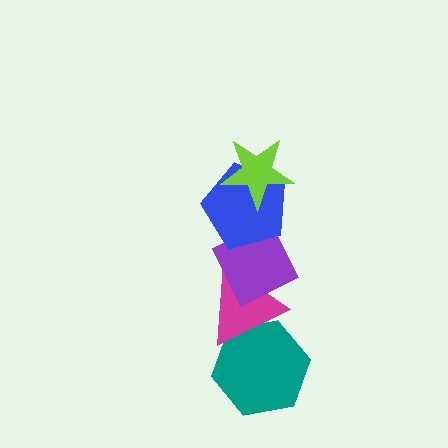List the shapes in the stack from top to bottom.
From top to bottom: the lime star, the blue pentagon, the purple diamond, the magenta triangle, the teal hexagon.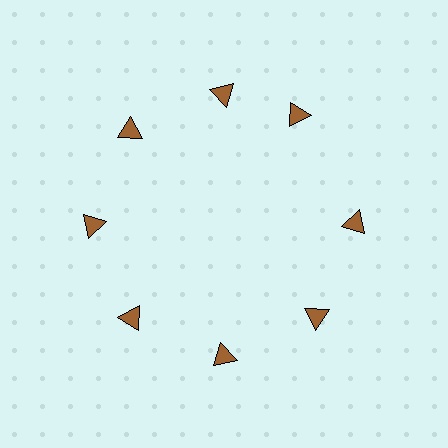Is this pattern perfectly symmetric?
No. The 8 brown triangles are arranged in a ring, but one element near the 2 o'clock position is rotated out of alignment along the ring, breaking the 8-fold rotational symmetry.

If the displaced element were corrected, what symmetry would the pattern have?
It would have 8-fold rotational symmetry — the pattern would map onto itself every 45 degrees.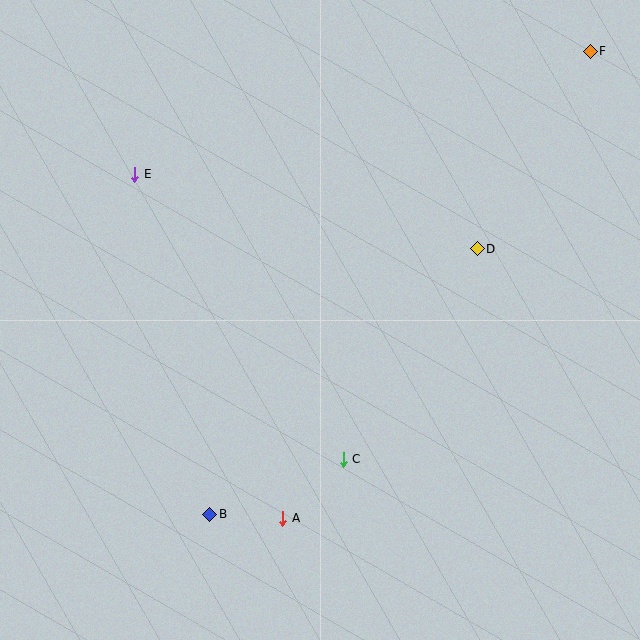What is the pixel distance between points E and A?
The distance between E and A is 375 pixels.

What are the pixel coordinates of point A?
Point A is at (283, 518).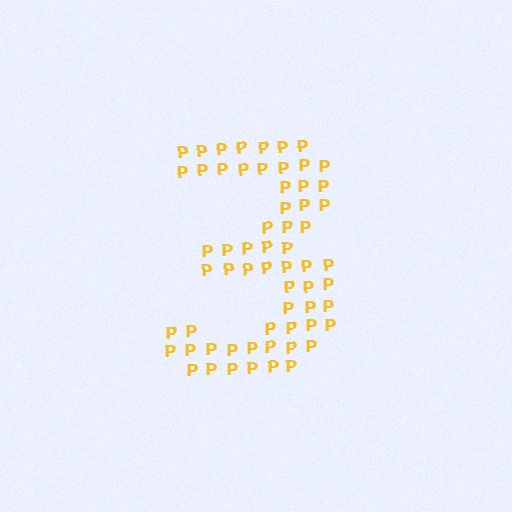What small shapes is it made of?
It is made of small letter P's.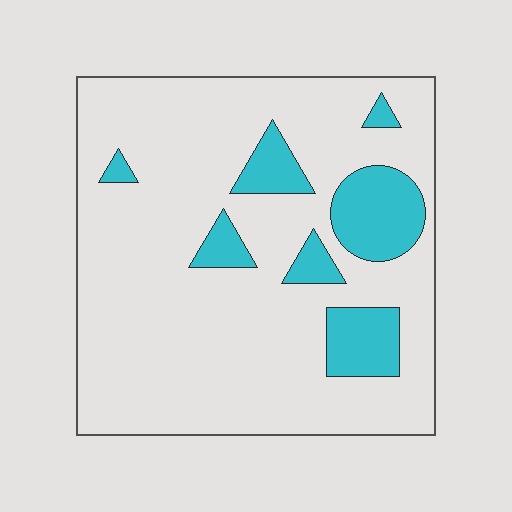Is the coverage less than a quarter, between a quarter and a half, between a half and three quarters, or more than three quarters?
Less than a quarter.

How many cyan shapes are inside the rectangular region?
7.